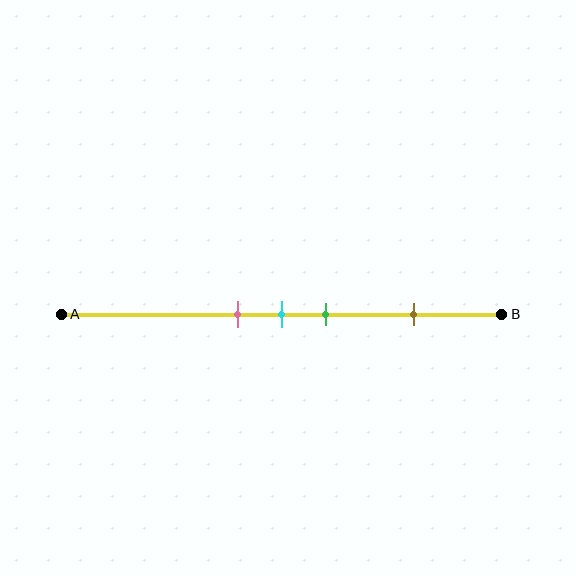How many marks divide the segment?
There are 4 marks dividing the segment.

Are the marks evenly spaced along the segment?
No, the marks are not evenly spaced.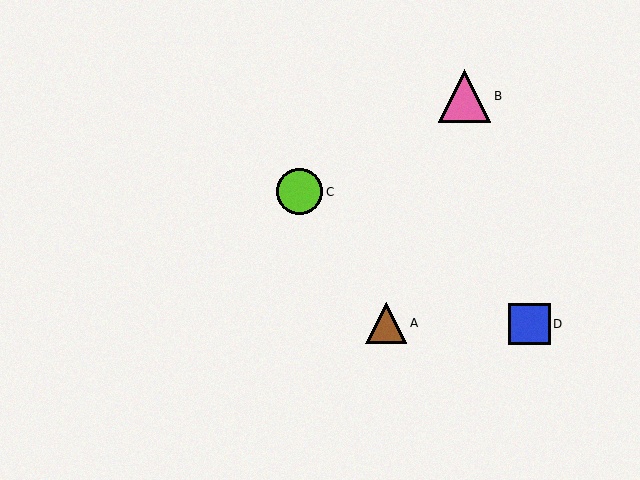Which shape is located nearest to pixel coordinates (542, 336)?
The blue square (labeled D) at (529, 324) is nearest to that location.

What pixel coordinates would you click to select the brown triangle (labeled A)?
Click at (386, 323) to select the brown triangle A.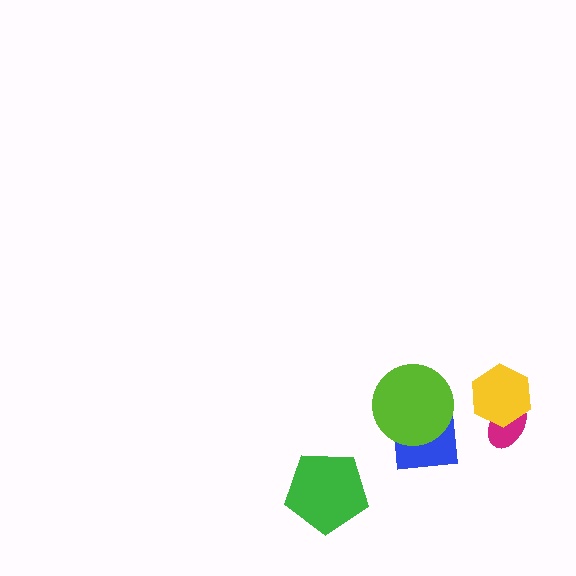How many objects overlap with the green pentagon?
0 objects overlap with the green pentagon.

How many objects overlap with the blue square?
1 object overlaps with the blue square.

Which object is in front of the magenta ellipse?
The yellow hexagon is in front of the magenta ellipse.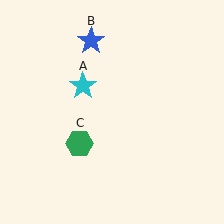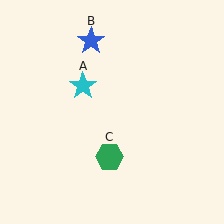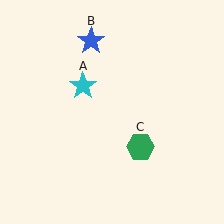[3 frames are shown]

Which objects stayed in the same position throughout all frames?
Cyan star (object A) and blue star (object B) remained stationary.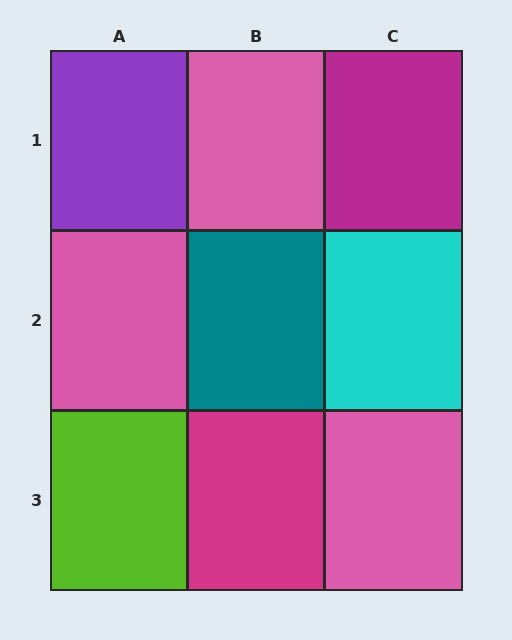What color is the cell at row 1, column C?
Magenta.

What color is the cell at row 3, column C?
Pink.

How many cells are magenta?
2 cells are magenta.